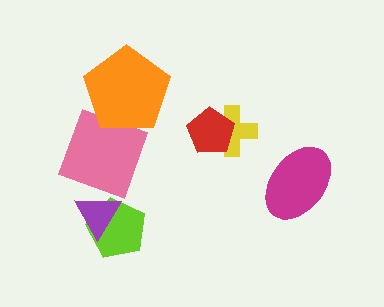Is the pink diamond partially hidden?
Yes, it is partially covered by another shape.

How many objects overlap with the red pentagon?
1 object overlaps with the red pentagon.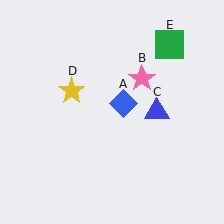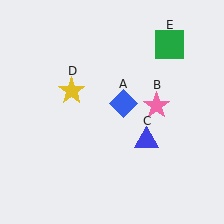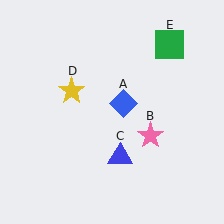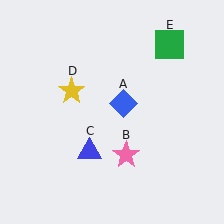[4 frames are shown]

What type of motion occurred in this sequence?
The pink star (object B), blue triangle (object C) rotated clockwise around the center of the scene.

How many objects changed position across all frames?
2 objects changed position: pink star (object B), blue triangle (object C).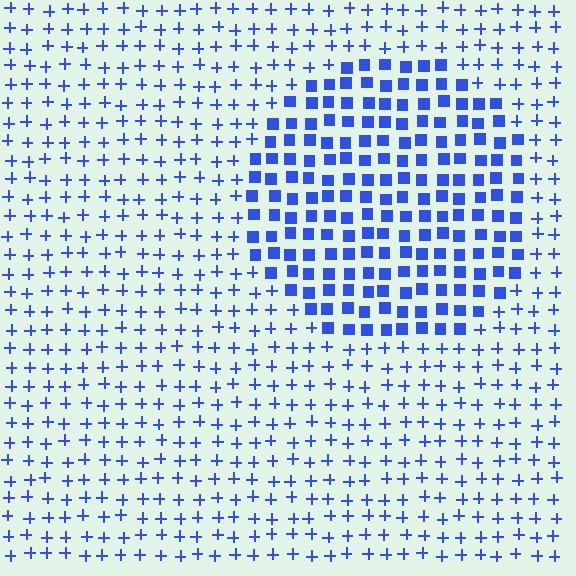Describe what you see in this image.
The image is filled with small blue elements arranged in a uniform grid. A circle-shaped region contains squares, while the surrounding area contains plus signs. The boundary is defined purely by the change in element shape.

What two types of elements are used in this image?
The image uses squares inside the circle region and plus signs outside it.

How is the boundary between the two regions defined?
The boundary is defined by a change in element shape: squares inside vs. plus signs outside. All elements share the same color and spacing.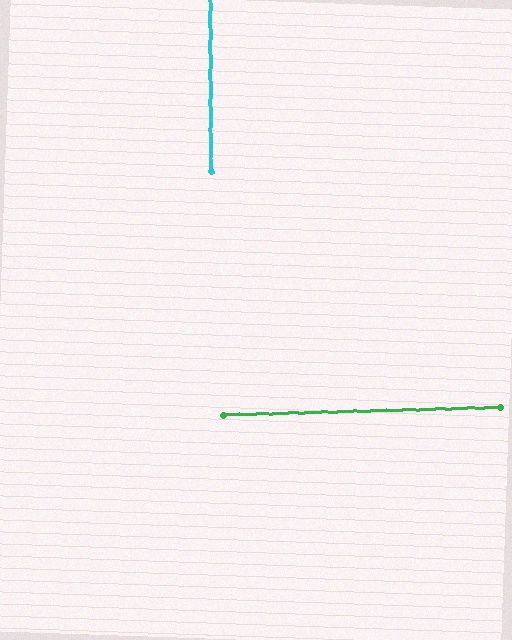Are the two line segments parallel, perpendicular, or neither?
Perpendicular — they meet at approximately 89°.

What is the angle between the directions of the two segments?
Approximately 89 degrees.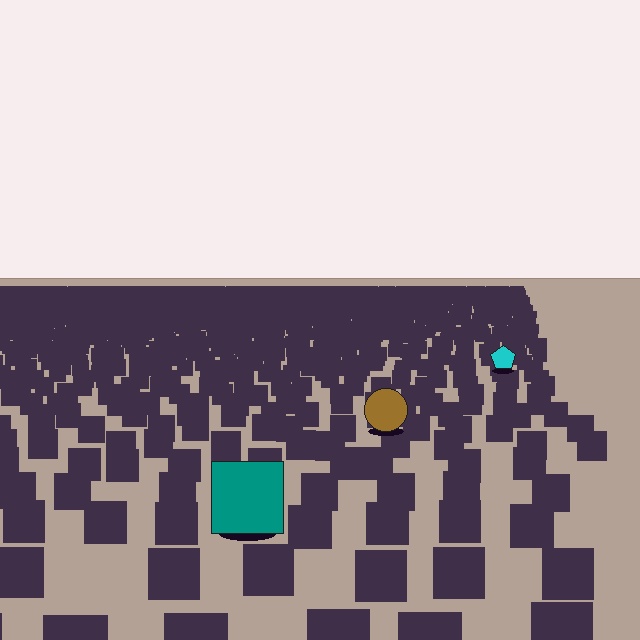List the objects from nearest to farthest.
From nearest to farthest: the teal square, the brown circle, the cyan pentagon.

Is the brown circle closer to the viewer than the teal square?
No. The teal square is closer — you can tell from the texture gradient: the ground texture is coarser near it.